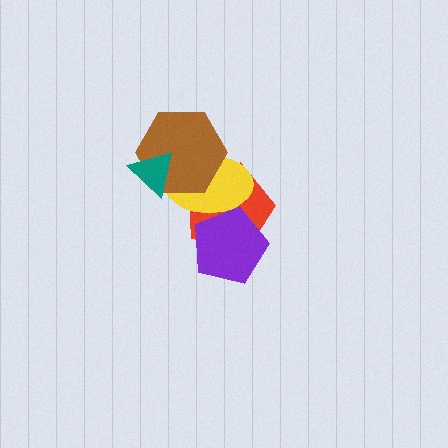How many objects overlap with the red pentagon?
3 objects overlap with the red pentagon.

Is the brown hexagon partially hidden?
Yes, it is partially covered by another shape.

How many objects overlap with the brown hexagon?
3 objects overlap with the brown hexagon.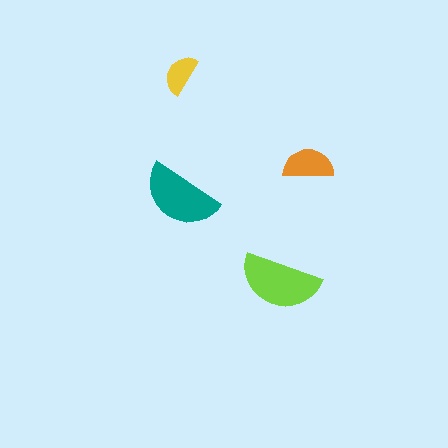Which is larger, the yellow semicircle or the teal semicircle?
The teal one.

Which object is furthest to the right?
The orange semicircle is rightmost.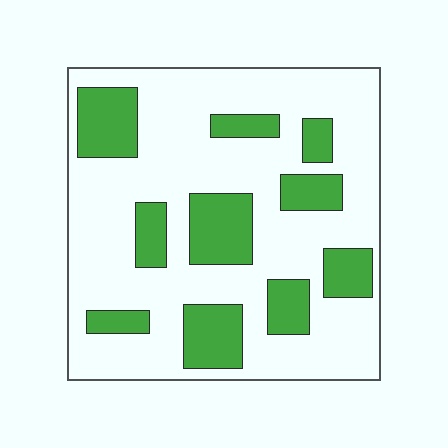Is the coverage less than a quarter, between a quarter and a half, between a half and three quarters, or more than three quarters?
Between a quarter and a half.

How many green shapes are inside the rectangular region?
10.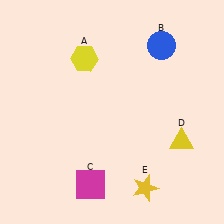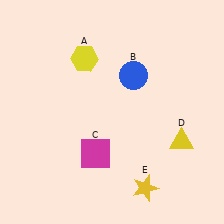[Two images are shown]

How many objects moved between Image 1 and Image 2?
2 objects moved between the two images.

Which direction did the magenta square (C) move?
The magenta square (C) moved up.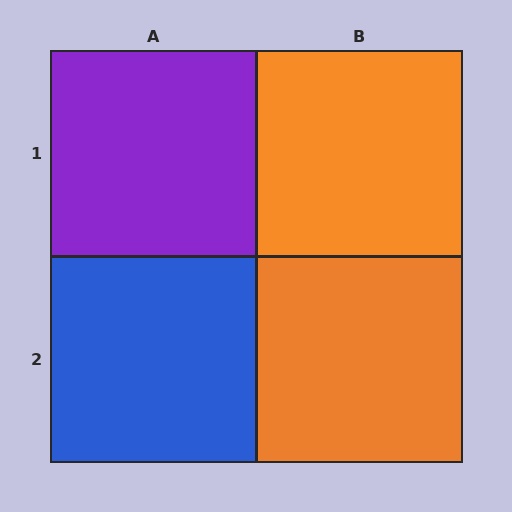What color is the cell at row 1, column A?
Purple.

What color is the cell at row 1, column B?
Orange.